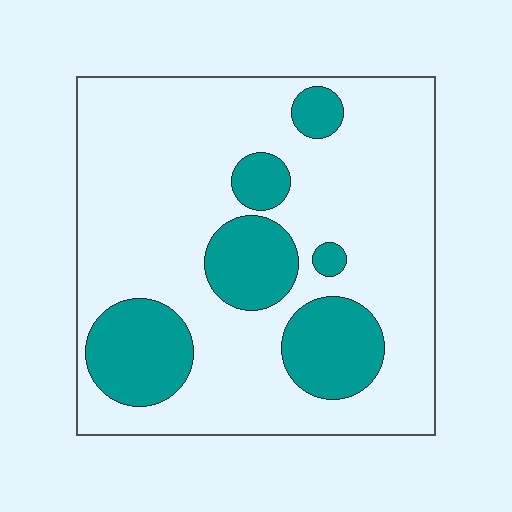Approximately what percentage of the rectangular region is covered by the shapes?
Approximately 25%.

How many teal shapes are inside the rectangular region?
6.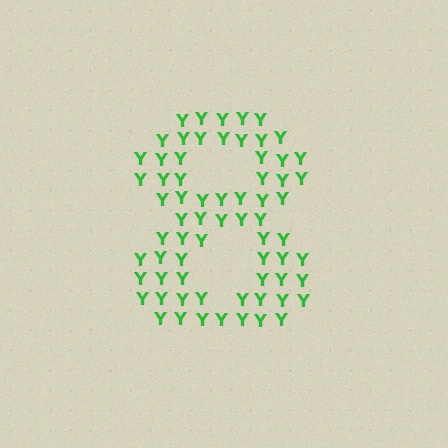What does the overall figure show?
The overall figure shows the digit 8.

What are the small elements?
The small elements are letter Y's.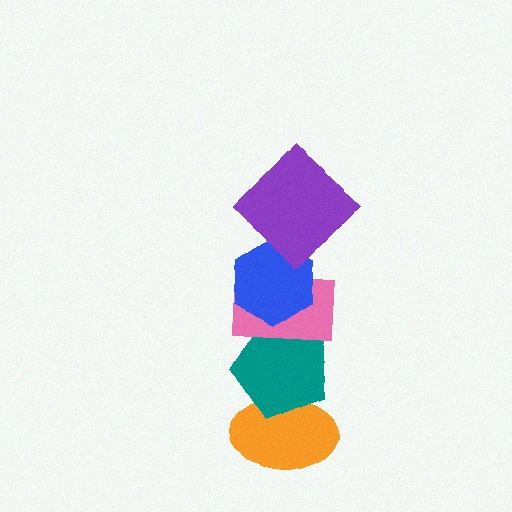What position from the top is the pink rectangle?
The pink rectangle is 3rd from the top.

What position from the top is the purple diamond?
The purple diamond is 1st from the top.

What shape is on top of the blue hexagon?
The purple diamond is on top of the blue hexagon.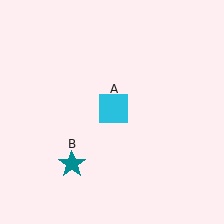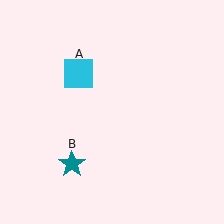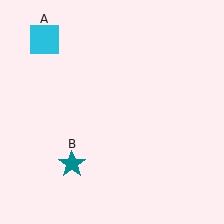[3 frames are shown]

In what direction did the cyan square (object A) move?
The cyan square (object A) moved up and to the left.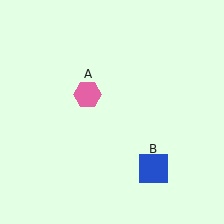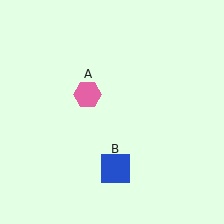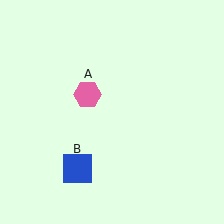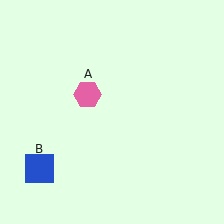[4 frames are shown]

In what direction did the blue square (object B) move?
The blue square (object B) moved left.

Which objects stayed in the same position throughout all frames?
Pink hexagon (object A) remained stationary.